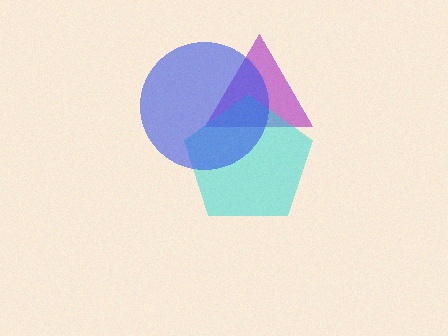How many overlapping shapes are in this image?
There are 3 overlapping shapes in the image.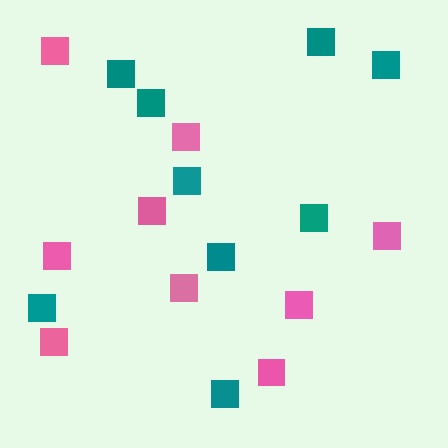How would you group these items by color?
There are 2 groups: one group of teal squares (9) and one group of pink squares (9).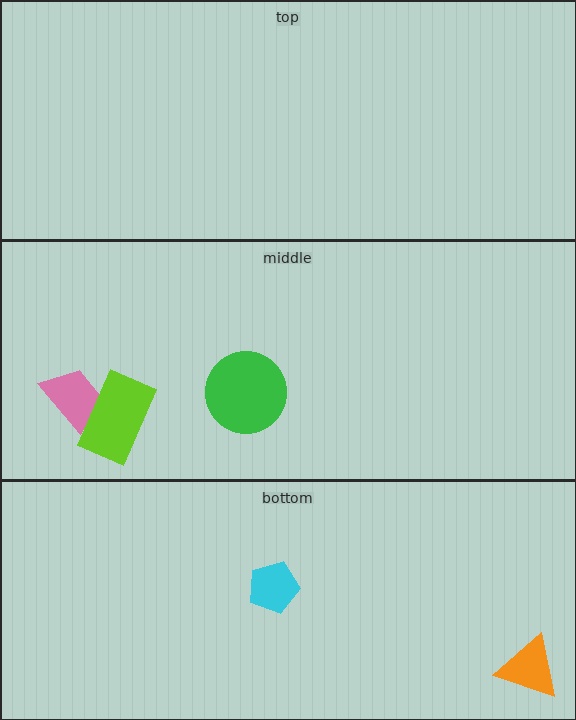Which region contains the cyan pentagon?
The bottom region.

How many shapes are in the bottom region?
2.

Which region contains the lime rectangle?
The middle region.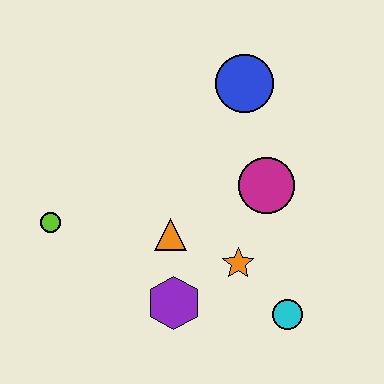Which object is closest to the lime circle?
The orange triangle is closest to the lime circle.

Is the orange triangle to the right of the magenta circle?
No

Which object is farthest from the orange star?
The lime circle is farthest from the orange star.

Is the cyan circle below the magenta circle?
Yes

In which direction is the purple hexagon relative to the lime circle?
The purple hexagon is to the right of the lime circle.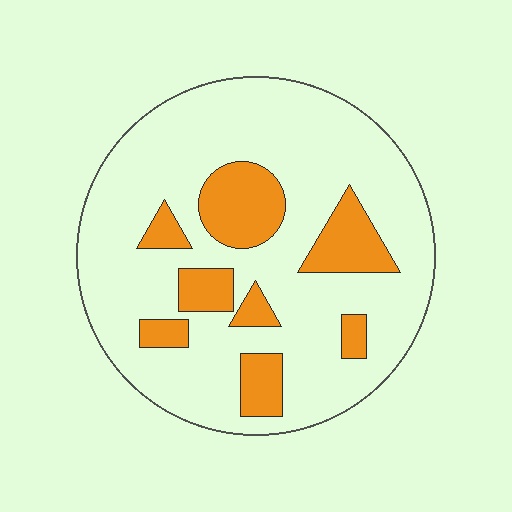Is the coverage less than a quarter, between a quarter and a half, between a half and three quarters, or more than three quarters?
Less than a quarter.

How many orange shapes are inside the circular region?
8.